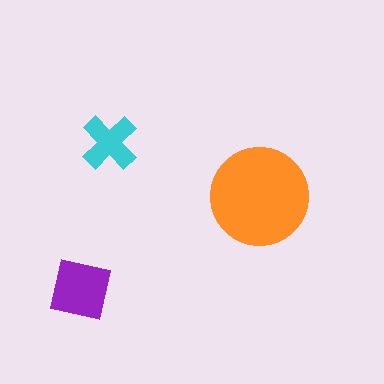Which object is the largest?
The orange circle.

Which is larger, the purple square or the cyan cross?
The purple square.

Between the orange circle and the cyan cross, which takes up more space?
The orange circle.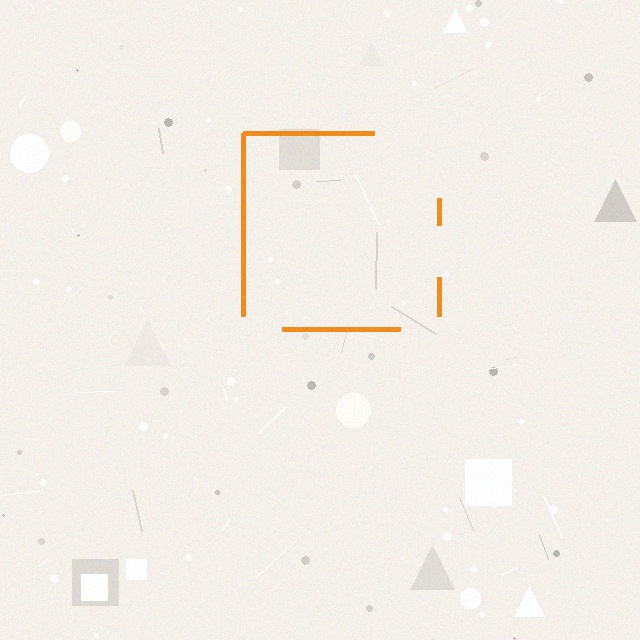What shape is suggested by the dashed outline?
The dashed outline suggests a square.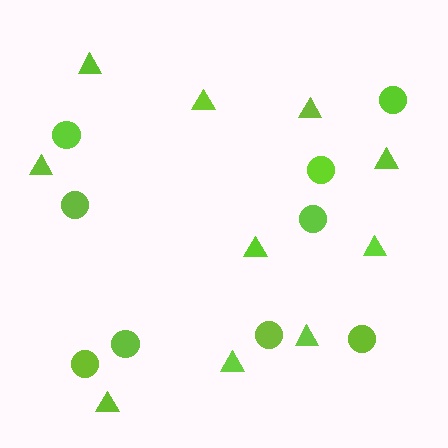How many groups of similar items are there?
There are 2 groups: one group of circles (9) and one group of triangles (10).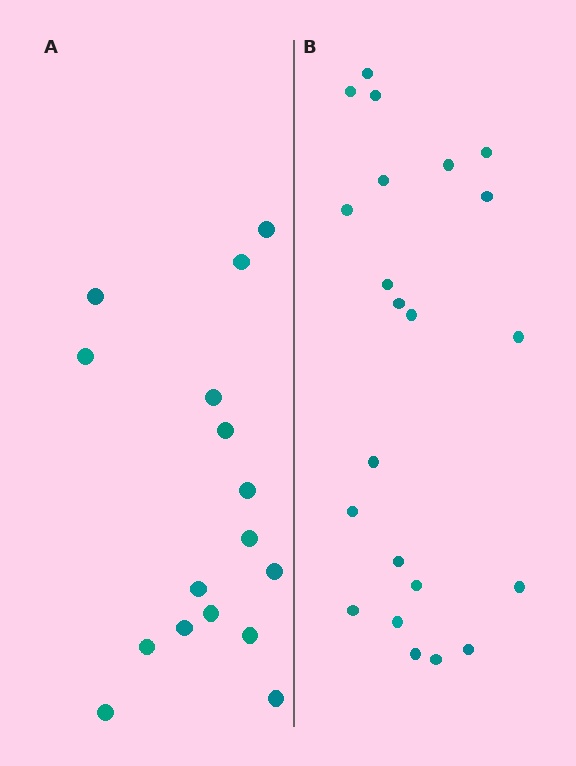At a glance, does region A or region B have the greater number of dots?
Region B (the right region) has more dots.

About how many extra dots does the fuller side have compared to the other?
Region B has about 6 more dots than region A.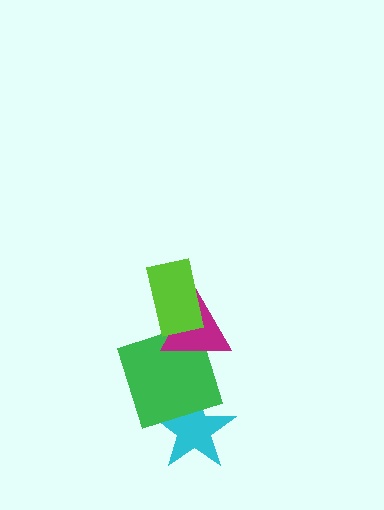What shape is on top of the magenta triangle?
The lime rectangle is on top of the magenta triangle.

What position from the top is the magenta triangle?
The magenta triangle is 2nd from the top.